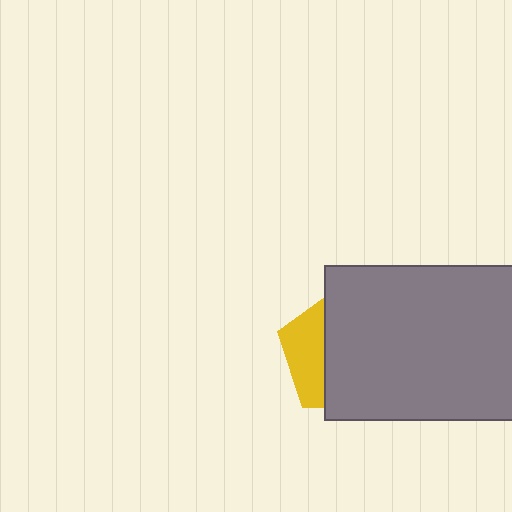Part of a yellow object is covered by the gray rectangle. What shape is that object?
It is a pentagon.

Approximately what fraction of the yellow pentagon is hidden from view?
Roughly 70% of the yellow pentagon is hidden behind the gray rectangle.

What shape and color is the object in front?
The object in front is a gray rectangle.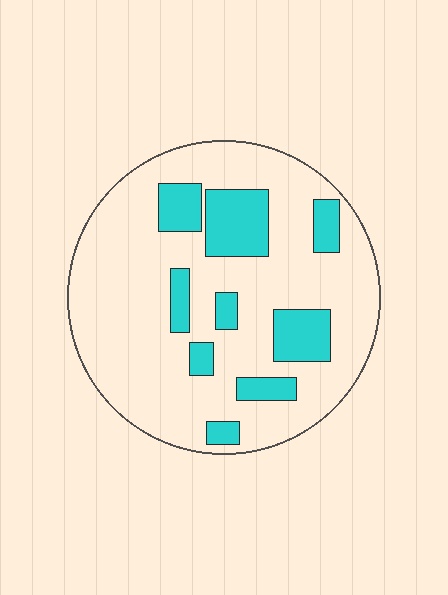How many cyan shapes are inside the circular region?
9.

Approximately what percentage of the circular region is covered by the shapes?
Approximately 20%.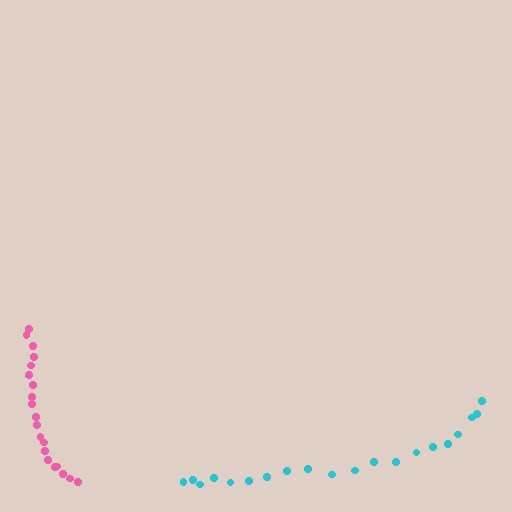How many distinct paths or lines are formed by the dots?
There are 2 distinct paths.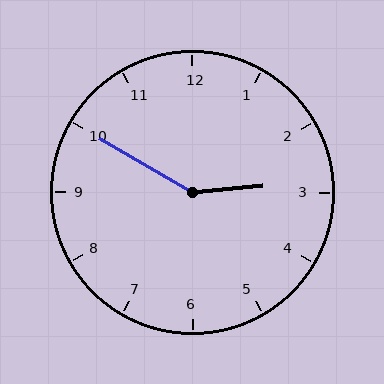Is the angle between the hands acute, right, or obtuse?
It is obtuse.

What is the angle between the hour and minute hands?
Approximately 145 degrees.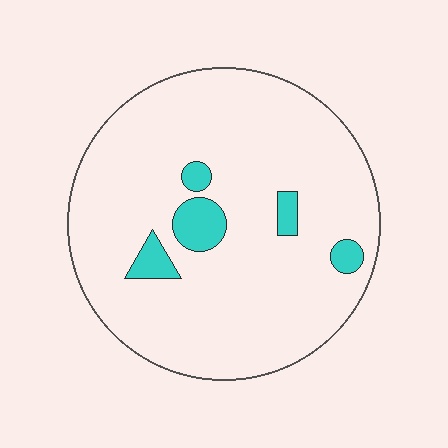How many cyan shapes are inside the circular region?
5.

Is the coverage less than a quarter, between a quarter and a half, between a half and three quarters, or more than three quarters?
Less than a quarter.